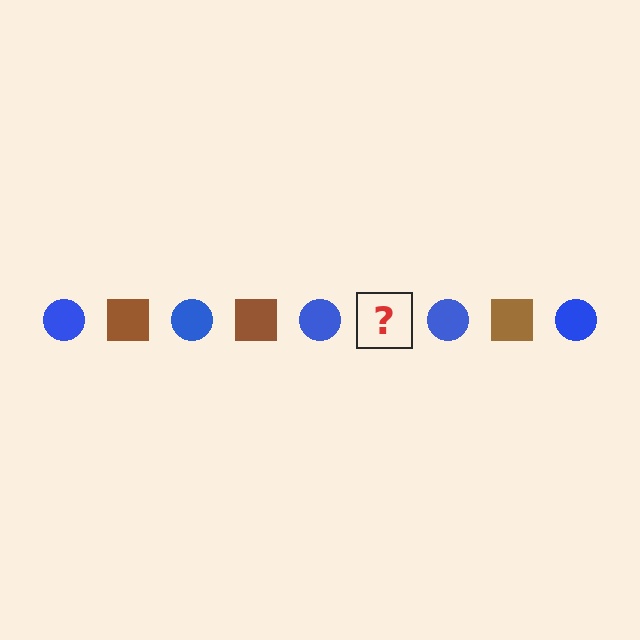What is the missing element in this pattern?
The missing element is a brown square.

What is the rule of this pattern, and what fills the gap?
The rule is that the pattern alternates between blue circle and brown square. The gap should be filled with a brown square.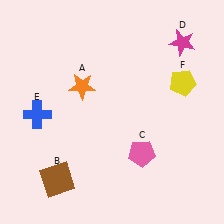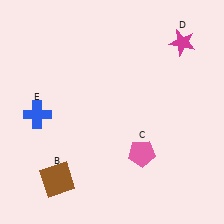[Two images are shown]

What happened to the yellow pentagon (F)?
The yellow pentagon (F) was removed in Image 2. It was in the top-right area of Image 1.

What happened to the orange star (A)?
The orange star (A) was removed in Image 2. It was in the top-left area of Image 1.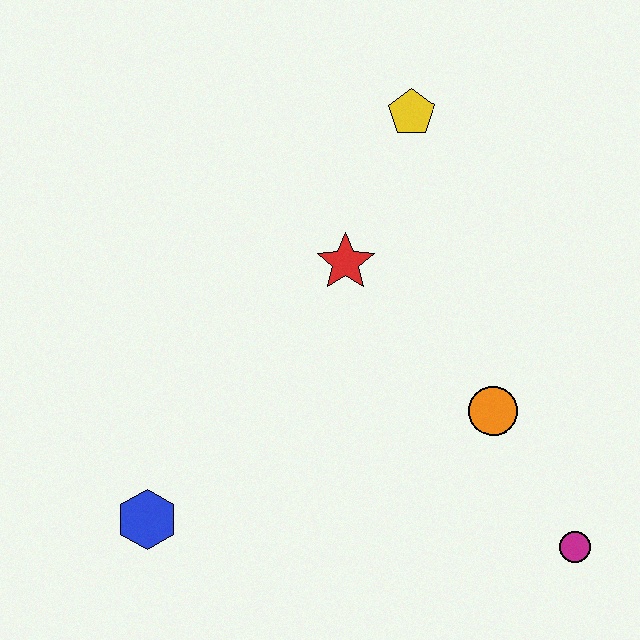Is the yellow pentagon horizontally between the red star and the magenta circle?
Yes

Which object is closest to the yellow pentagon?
The red star is closest to the yellow pentagon.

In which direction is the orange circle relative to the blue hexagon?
The orange circle is to the right of the blue hexagon.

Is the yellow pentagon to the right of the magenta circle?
No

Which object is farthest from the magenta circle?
The yellow pentagon is farthest from the magenta circle.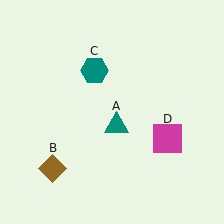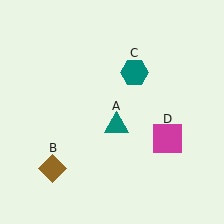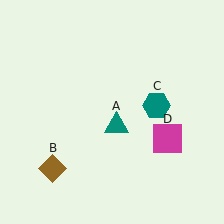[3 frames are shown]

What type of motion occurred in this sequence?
The teal hexagon (object C) rotated clockwise around the center of the scene.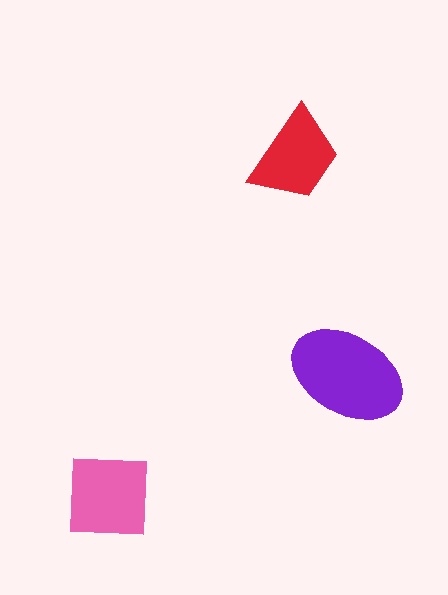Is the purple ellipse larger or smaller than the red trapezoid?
Larger.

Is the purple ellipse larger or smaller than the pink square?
Larger.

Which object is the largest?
The purple ellipse.